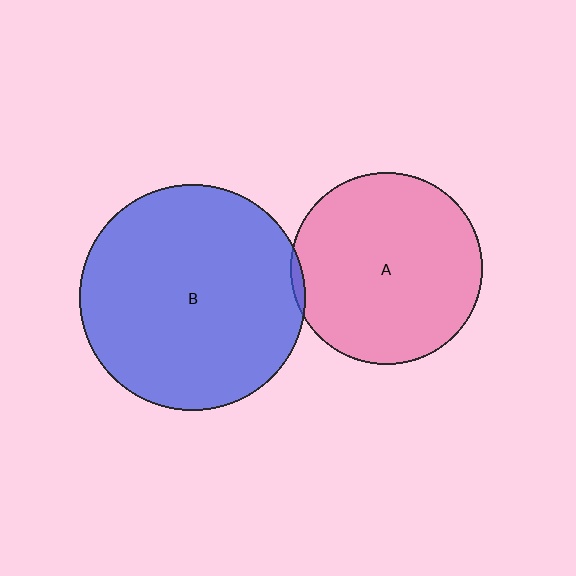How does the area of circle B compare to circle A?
Approximately 1.4 times.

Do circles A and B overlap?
Yes.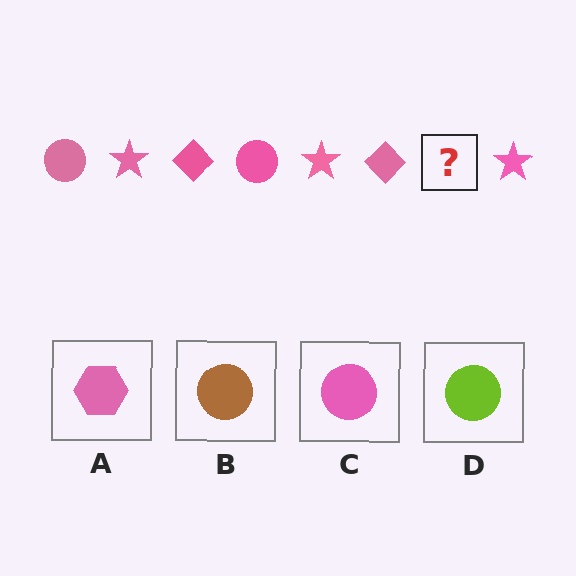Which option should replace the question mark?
Option C.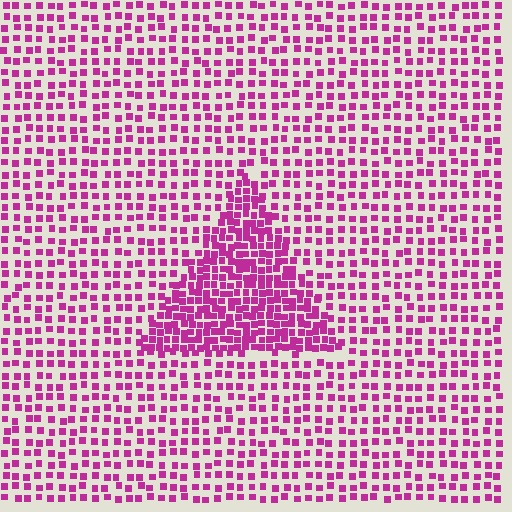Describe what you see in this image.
The image contains small magenta elements arranged at two different densities. A triangle-shaped region is visible where the elements are more densely packed than the surrounding area.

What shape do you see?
I see a triangle.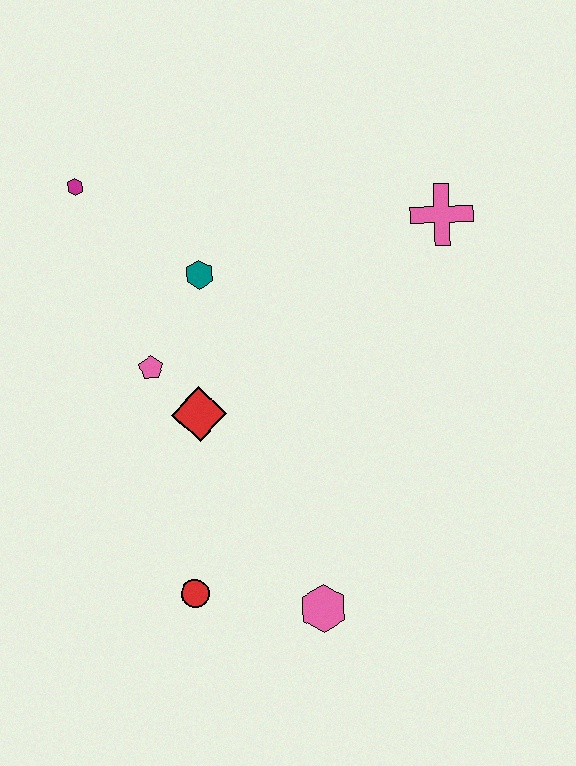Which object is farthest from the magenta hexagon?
The pink hexagon is farthest from the magenta hexagon.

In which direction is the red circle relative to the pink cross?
The red circle is below the pink cross.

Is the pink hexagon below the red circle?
Yes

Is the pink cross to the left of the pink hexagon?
No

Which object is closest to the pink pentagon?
The red diamond is closest to the pink pentagon.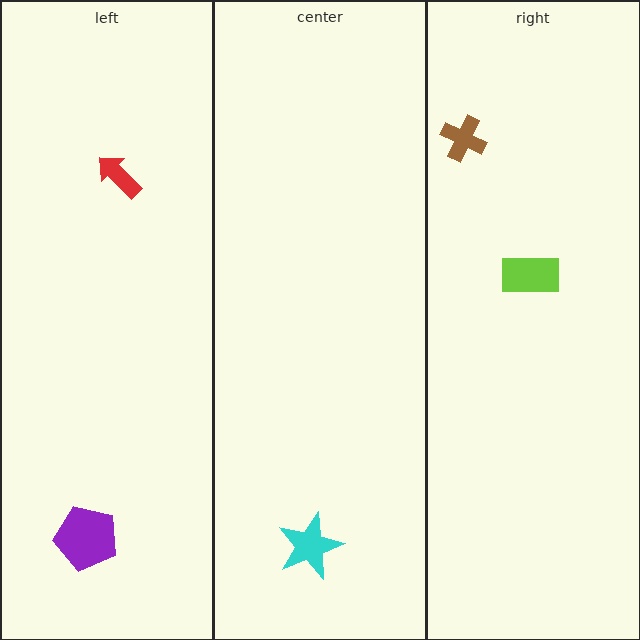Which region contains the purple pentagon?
The left region.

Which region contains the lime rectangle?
The right region.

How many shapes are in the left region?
2.